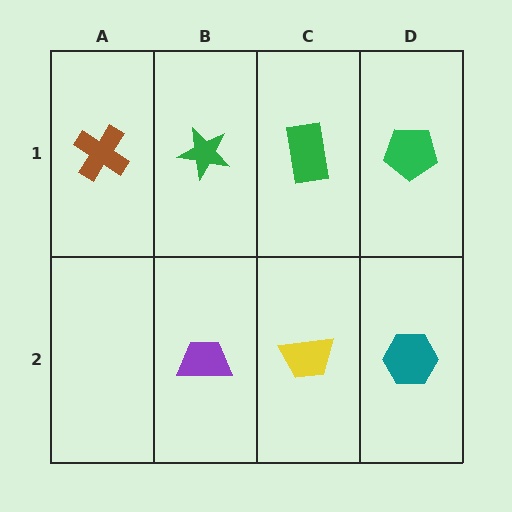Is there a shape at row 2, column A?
No, that cell is empty.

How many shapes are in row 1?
4 shapes.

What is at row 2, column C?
A yellow trapezoid.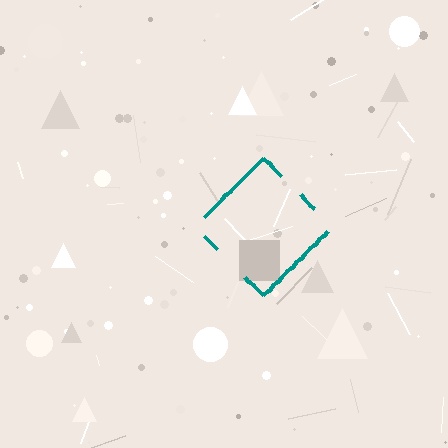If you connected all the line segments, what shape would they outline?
They would outline a diamond.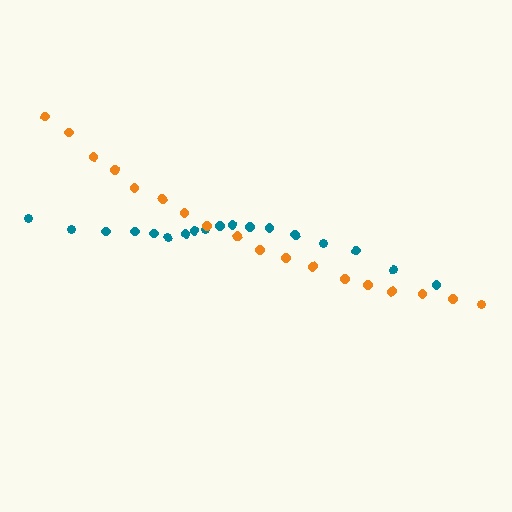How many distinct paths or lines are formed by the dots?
There are 2 distinct paths.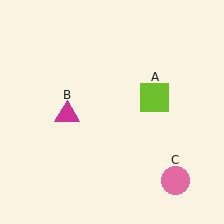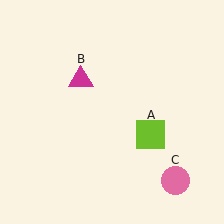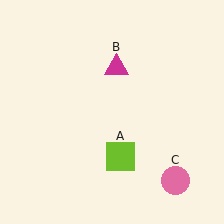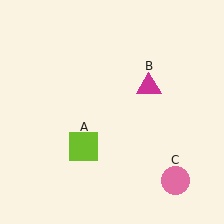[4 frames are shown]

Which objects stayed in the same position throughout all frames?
Pink circle (object C) remained stationary.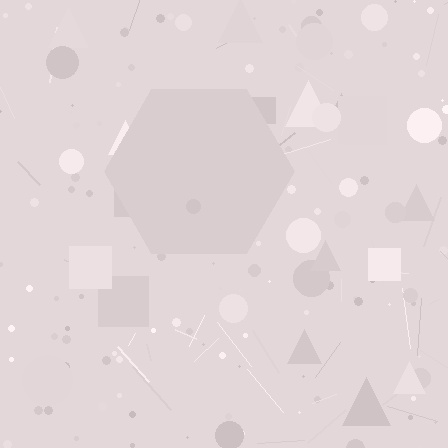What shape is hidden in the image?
A hexagon is hidden in the image.